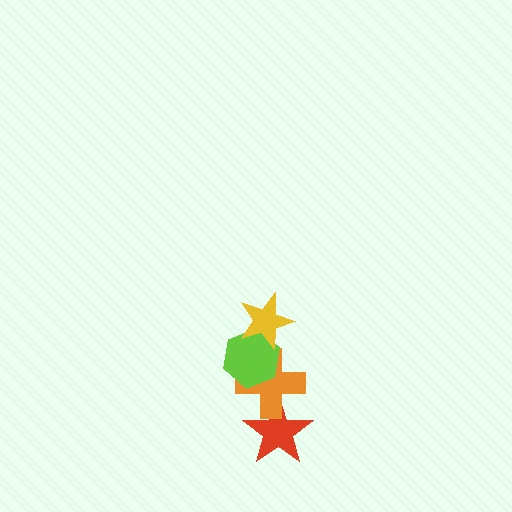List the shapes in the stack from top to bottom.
From top to bottom: the yellow star, the lime hexagon, the orange cross, the red star.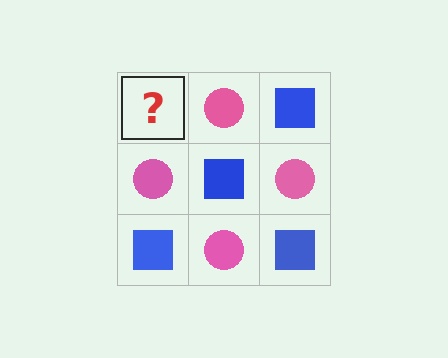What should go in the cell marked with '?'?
The missing cell should contain a blue square.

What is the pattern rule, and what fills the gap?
The rule is that it alternates blue square and pink circle in a checkerboard pattern. The gap should be filled with a blue square.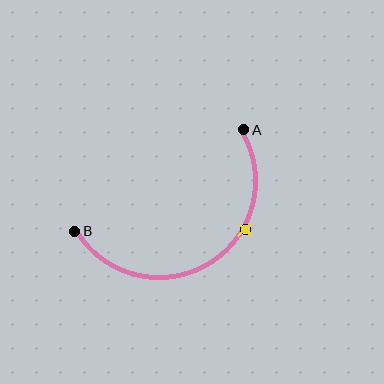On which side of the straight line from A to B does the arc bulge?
The arc bulges below the straight line connecting A and B.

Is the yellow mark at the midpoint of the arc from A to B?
No. The yellow mark lies on the arc but is closer to endpoint A. The arc midpoint would be at the point on the curve equidistant along the arc from both A and B.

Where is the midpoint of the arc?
The arc midpoint is the point on the curve farthest from the straight line joining A and B. It sits below that line.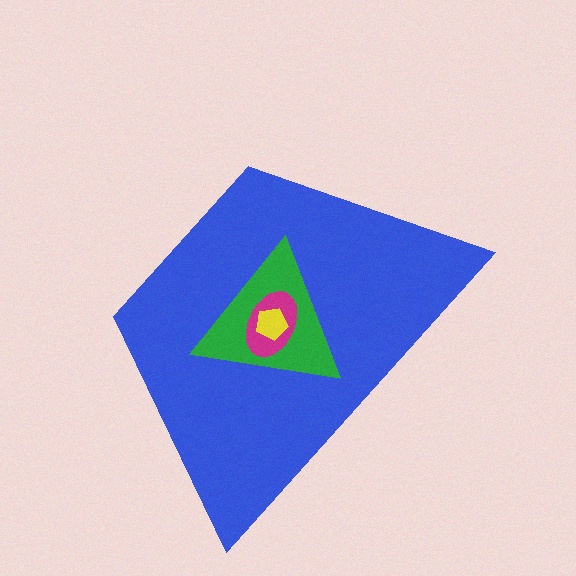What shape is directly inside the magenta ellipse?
The yellow pentagon.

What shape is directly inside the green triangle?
The magenta ellipse.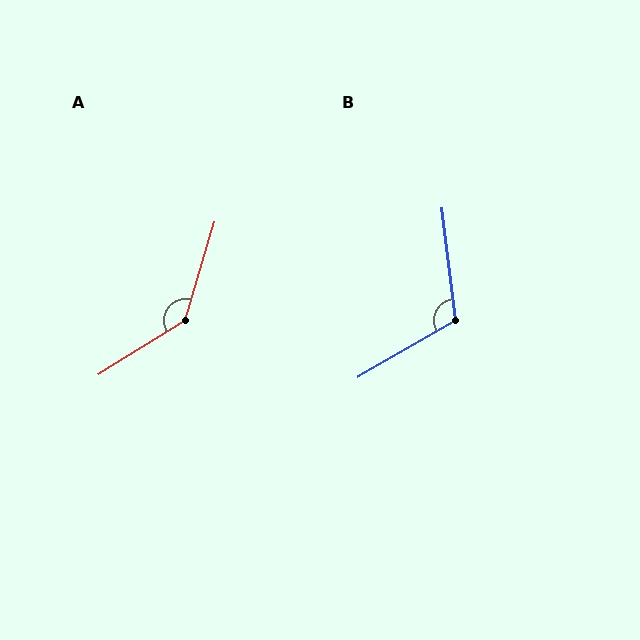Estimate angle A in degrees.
Approximately 138 degrees.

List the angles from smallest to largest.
B (113°), A (138°).